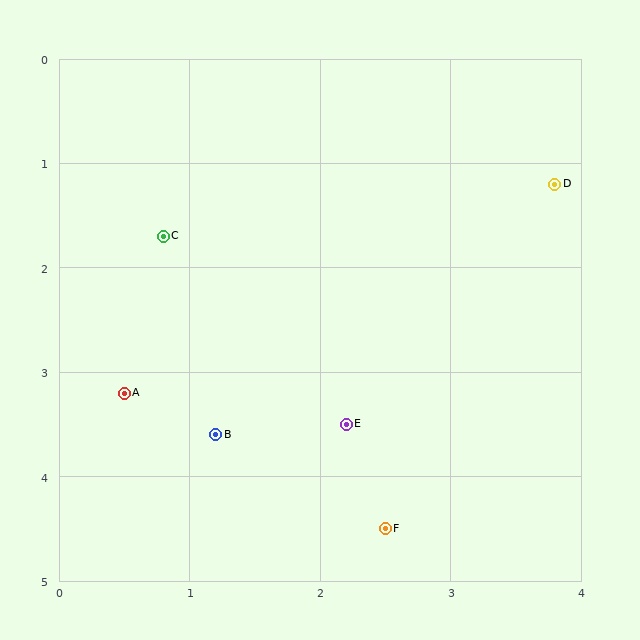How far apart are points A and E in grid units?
Points A and E are about 1.7 grid units apart.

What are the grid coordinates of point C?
Point C is at approximately (0.8, 1.7).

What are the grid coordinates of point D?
Point D is at approximately (3.8, 1.2).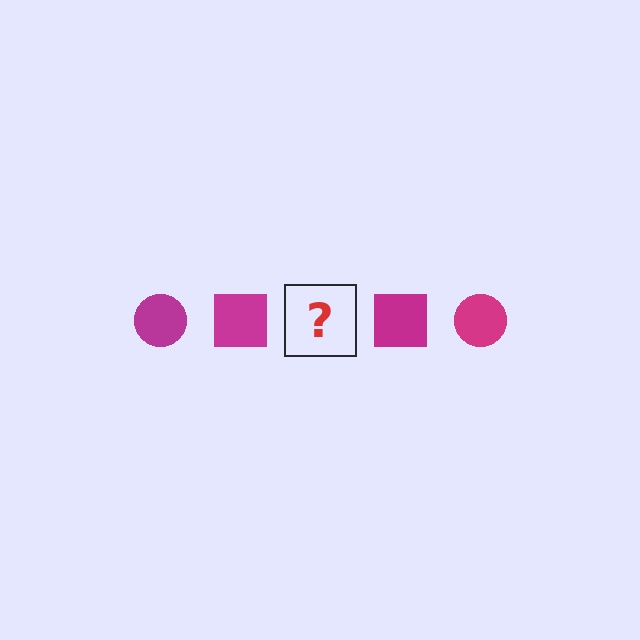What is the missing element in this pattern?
The missing element is a magenta circle.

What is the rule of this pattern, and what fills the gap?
The rule is that the pattern cycles through circle, square shapes in magenta. The gap should be filled with a magenta circle.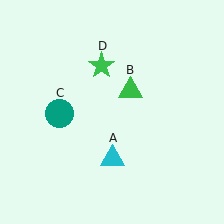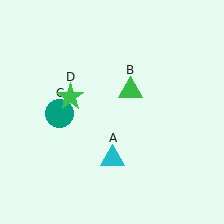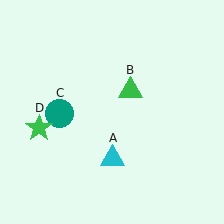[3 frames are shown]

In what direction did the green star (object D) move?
The green star (object D) moved down and to the left.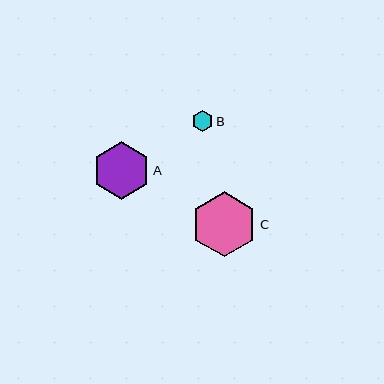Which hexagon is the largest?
Hexagon C is the largest with a size of approximately 65 pixels.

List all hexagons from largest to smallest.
From largest to smallest: C, A, B.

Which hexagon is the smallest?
Hexagon B is the smallest with a size of approximately 22 pixels.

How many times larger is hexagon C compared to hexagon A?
Hexagon C is approximately 1.1 times the size of hexagon A.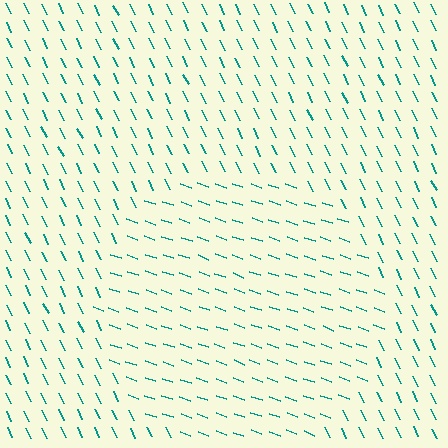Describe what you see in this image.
The image is filled with small teal line segments. A circle region in the image has lines oriented differently from the surrounding lines, creating a visible texture boundary.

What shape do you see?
I see a circle.